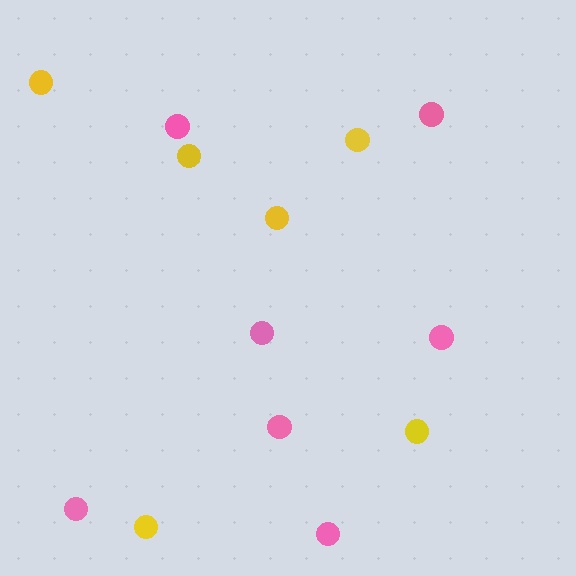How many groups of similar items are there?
There are 2 groups: one group of pink circles (7) and one group of yellow circles (6).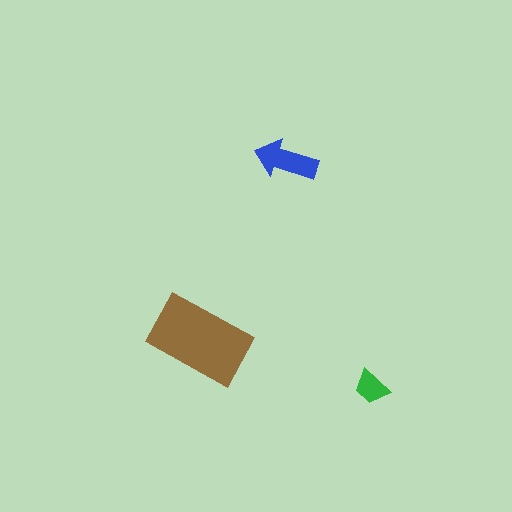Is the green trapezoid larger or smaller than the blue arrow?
Smaller.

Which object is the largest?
The brown rectangle.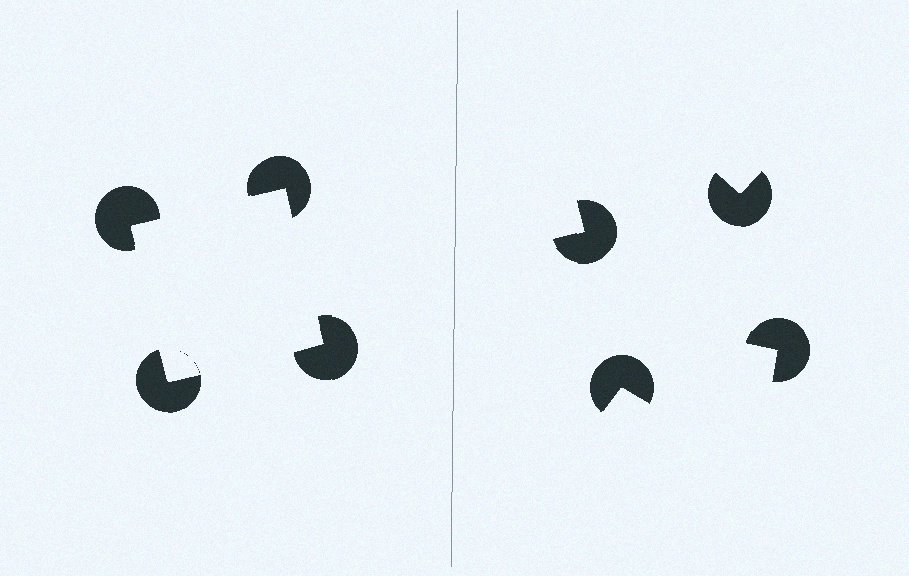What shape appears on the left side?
An illusory square.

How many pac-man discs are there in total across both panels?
8 — 4 on each side.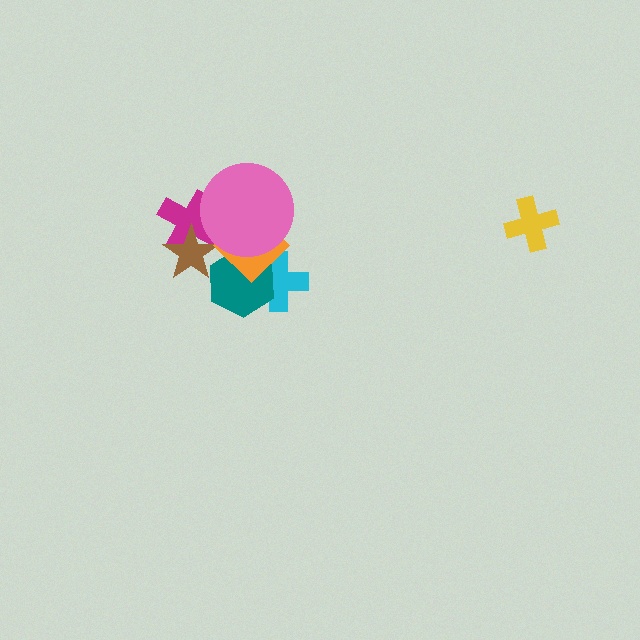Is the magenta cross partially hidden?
Yes, it is partially covered by another shape.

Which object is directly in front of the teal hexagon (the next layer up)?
The brown star is directly in front of the teal hexagon.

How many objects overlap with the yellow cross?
0 objects overlap with the yellow cross.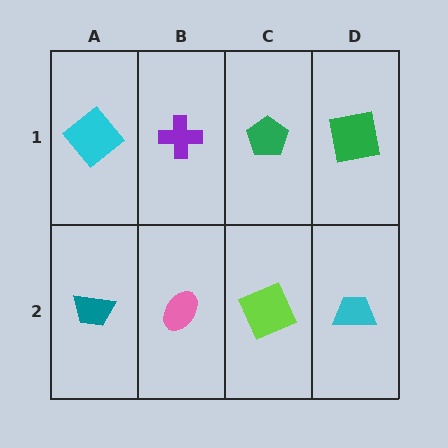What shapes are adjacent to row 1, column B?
A pink ellipse (row 2, column B), a cyan diamond (row 1, column A), a green pentagon (row 1, column C).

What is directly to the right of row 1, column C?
A green square.